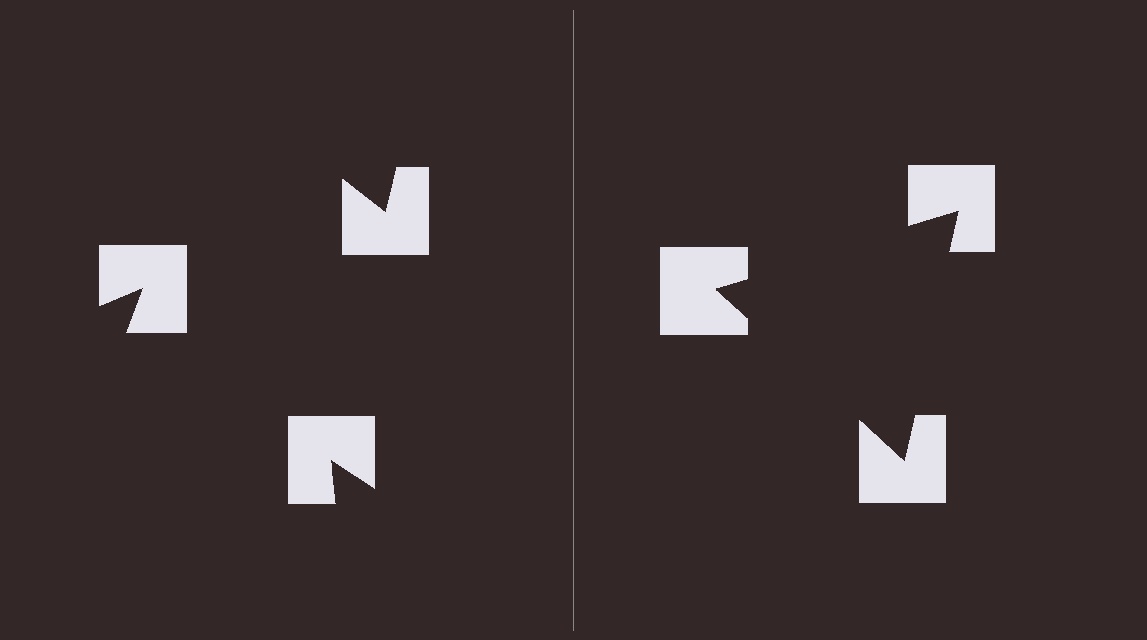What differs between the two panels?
The notched squares are positioned identically on both sides; only the wedge orientations differ. On the right they align to a triangle; on the left they are misaligned.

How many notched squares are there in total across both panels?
6 — 3 on each side.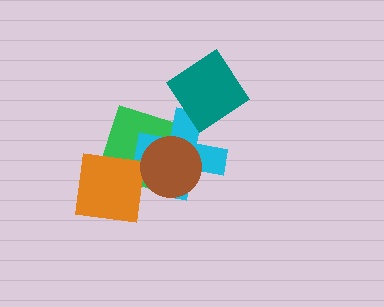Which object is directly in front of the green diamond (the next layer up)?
The cyan cross is directly in front of the green diamond.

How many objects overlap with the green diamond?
3 objects overlap with the green diamond.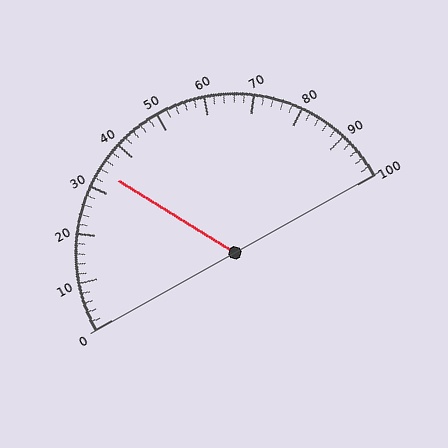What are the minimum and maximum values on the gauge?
The gauge ranges from 0 to 100.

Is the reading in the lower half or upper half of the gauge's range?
The reading is in the lower half of the range (0 to 100).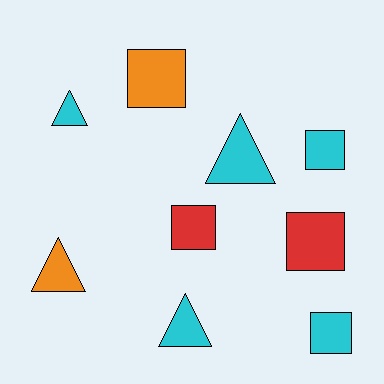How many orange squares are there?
There is 1 orange square.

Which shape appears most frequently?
Square, with 5 objects.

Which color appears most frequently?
Cyan, with 5 objects.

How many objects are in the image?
There are 9 objects.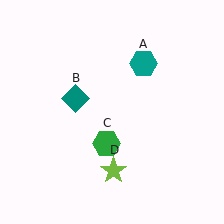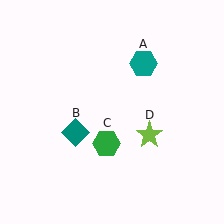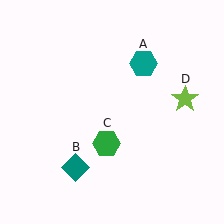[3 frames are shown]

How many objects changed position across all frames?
2 objects changed position: teal diamond (object B), lime star (object D).